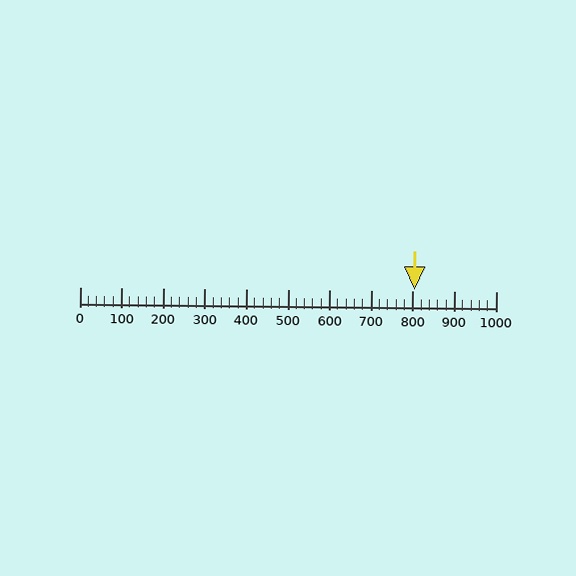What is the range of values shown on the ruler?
The ruler shows values from 0 to 1000.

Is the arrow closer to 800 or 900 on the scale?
The arrow is closer to 800.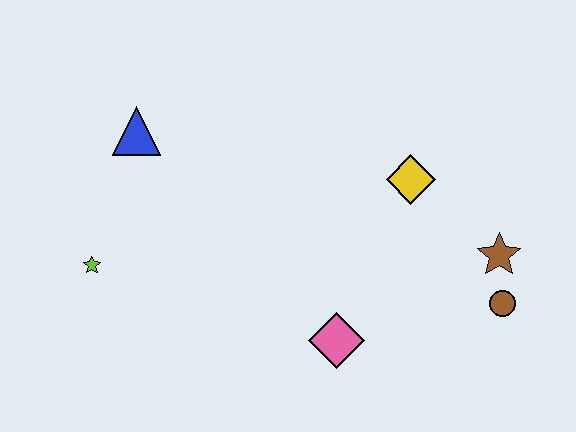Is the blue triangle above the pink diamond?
Yes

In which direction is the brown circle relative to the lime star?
The brown circle is to the right of the lime star.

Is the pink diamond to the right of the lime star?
Yes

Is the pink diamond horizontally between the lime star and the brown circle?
Yes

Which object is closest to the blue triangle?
The lime star is closest to the blue triangle.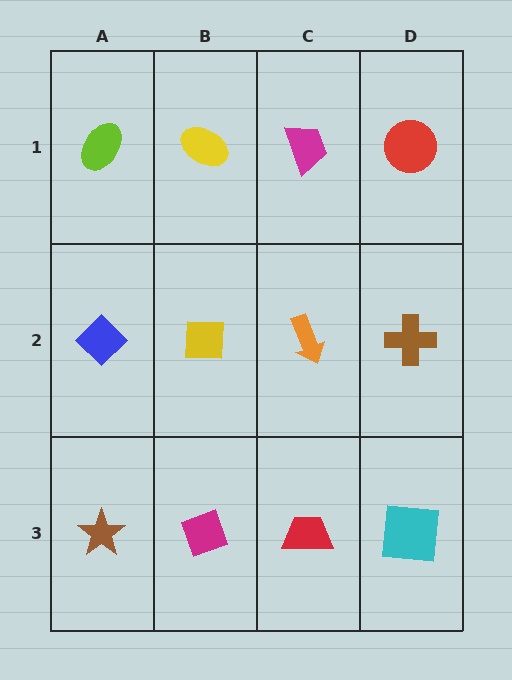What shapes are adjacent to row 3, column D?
A brown cross (row 2, column D), a red trapezoid (row 3, column C).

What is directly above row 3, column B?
A yellow square.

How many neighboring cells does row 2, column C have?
4.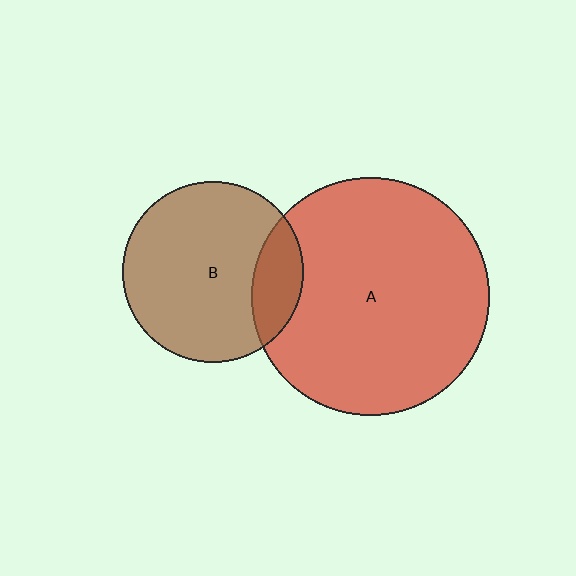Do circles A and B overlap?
Yes.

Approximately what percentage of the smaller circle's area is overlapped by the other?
Approximately 20%.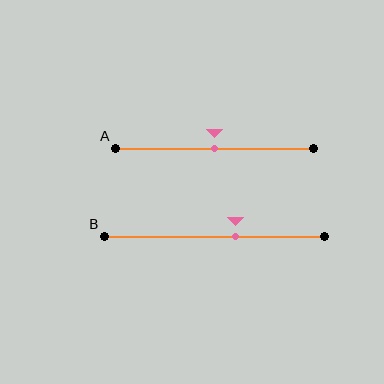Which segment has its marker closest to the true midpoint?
Segment A has its marker closest to the true midpoint.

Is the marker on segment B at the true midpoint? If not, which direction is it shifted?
No, the marker on segment B is shifted to the right by about 10% of the segment length.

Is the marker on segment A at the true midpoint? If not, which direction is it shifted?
Yes, the marker on segment A is at the true midpoint.